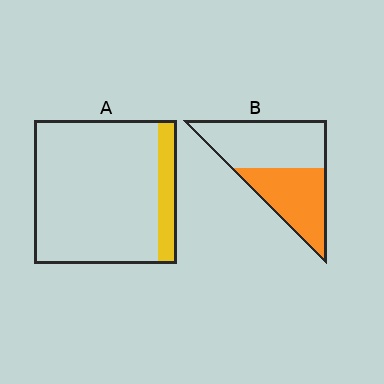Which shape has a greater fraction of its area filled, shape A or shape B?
Shape B.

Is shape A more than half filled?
No.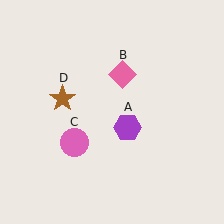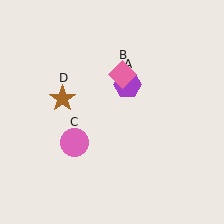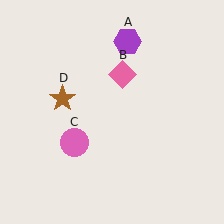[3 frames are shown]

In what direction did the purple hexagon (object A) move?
The purple hexagon (object A) moved up.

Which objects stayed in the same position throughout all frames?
Pink diamond (object B) and pink circle (object C) and brown star (object D) remained stationary.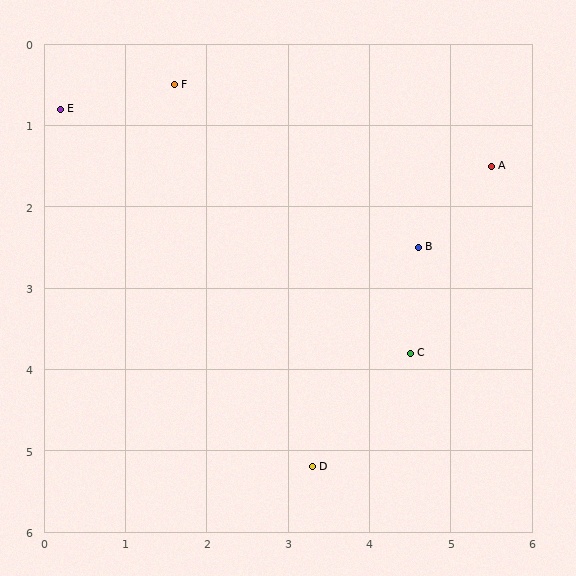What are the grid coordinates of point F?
Point F is at approximately (1.6, 0.5).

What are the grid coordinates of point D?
Point D is at approximately (3.3, 5.2).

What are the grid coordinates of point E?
Point E is at approximately (0.2, 0.8).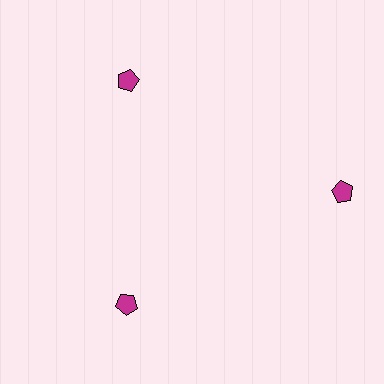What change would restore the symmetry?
The symmetry would be restored by moving it inward, back onto the ring so that all 3 pentagons sit at equal angles and equal distance from the center.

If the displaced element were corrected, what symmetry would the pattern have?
It would have 3-fold rotational symmetry — the pattern would map onto itself every 120 degrees.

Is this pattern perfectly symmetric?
No. The 3 magenta pentagons are arranged in a ring, but one element near the 3 o'clock position is pushed outward from the center, breaking the 3-fold rotational symmetry.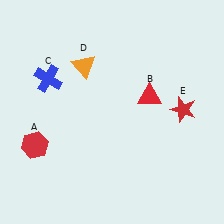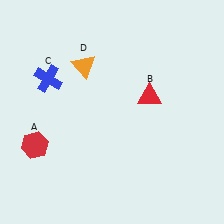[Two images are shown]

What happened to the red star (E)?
The red star (E) was removed in Image 2. It was in the top-right area of Image 1.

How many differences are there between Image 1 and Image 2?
There is 1 difference between the two images.